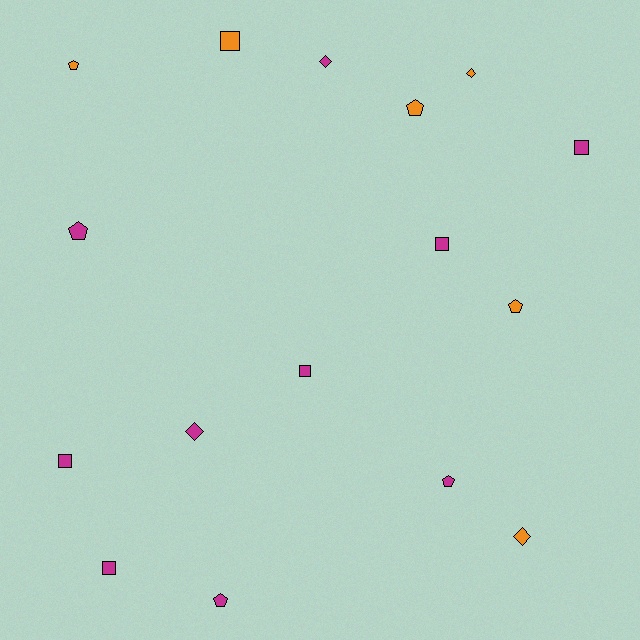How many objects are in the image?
There are 16 objects.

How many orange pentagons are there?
There are 3 orange pentagons.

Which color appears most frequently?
Magenta, with 10 objects.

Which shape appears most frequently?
Square, with 6 objects.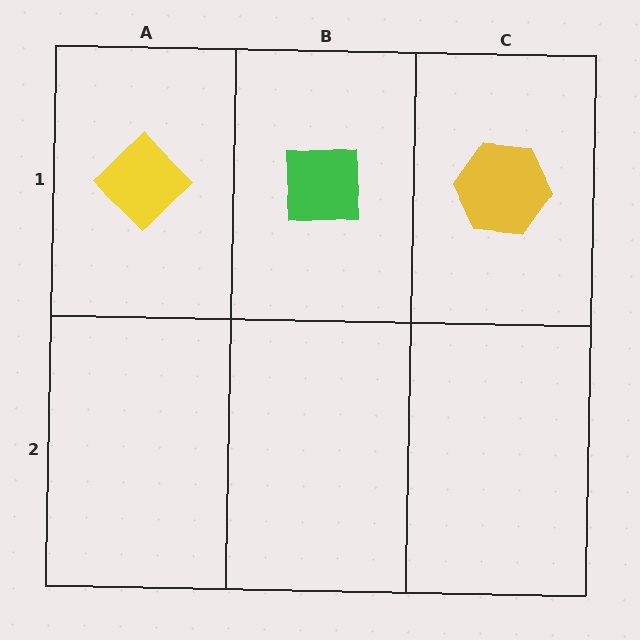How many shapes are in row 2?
0 shapes.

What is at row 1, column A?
A yellow diamond.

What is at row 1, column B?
A green square.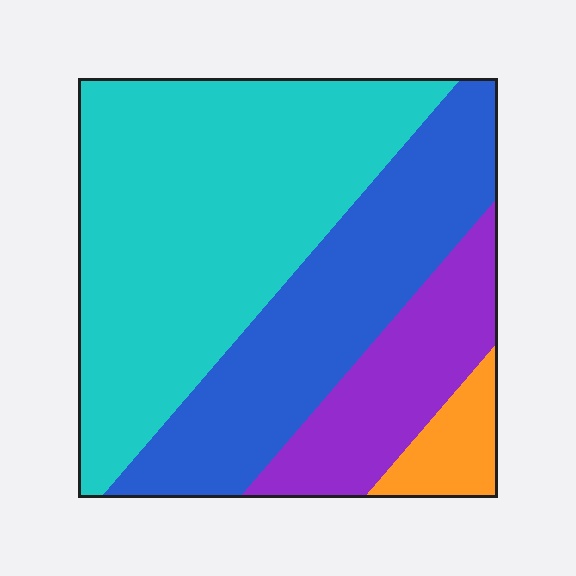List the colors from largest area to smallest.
From largest to smallest: cyan, blue, purple, orange.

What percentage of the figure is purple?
Purple takes up about one sixth (1/6) of the figure.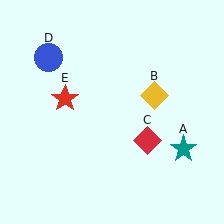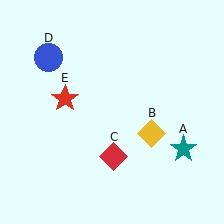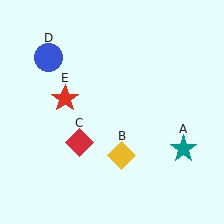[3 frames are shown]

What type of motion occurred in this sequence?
The yellow diamond (object B), red diamond (object C) rotated clockwise around the center of the scene.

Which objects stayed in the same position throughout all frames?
Teal star (object A) and blue circle (object D) and red star (object E) remained stationary.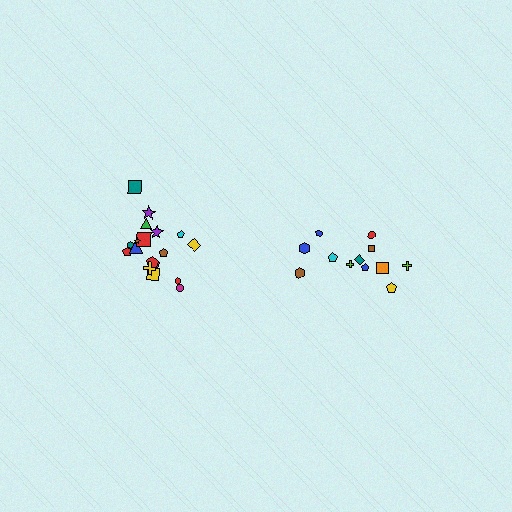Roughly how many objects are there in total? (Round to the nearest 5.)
Roughly 30 objects in total.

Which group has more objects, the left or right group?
The left group.